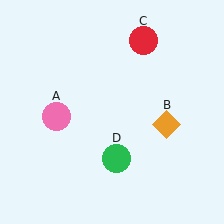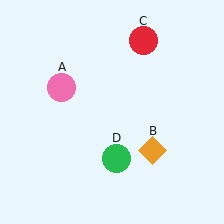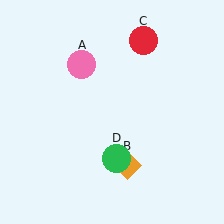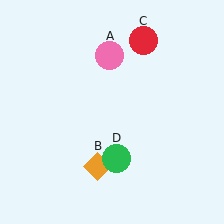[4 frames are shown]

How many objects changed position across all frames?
2 objects changed position: pink circle (object A), orange diamond (object B).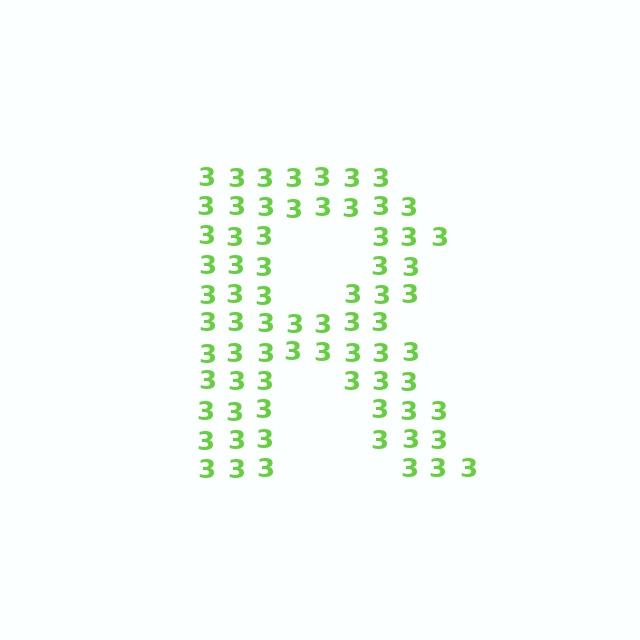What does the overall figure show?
The overall figure shows the letter R.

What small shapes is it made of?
It is made of small digit 3's.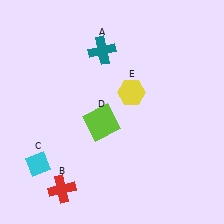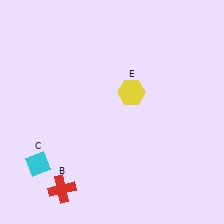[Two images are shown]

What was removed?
The teal cross (A), the lime square (D) were removed in Image 2.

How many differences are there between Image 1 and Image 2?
There are 2 differences between the two images.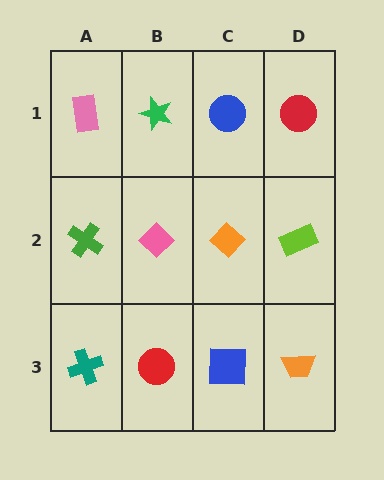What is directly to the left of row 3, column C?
A red circle.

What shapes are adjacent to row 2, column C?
A blue circle (row 1, column C), a blue square (row 3, column C), a pink diamond (row 2, column B), a lime rectangle (row 2, column D).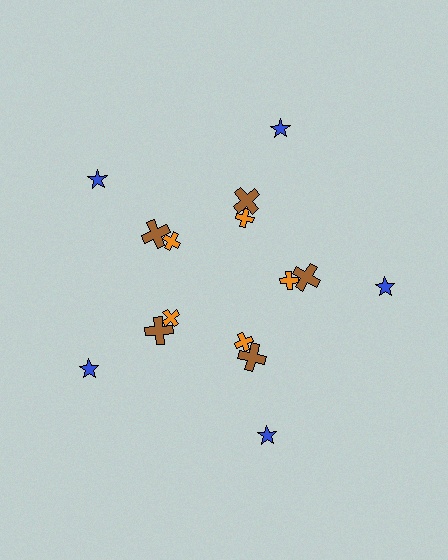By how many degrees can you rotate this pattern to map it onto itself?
The pattern maps onto itself every 72 degrees of rotation.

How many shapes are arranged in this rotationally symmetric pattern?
There are 15 shapes, arranged in 5 groups of 3.